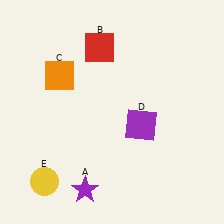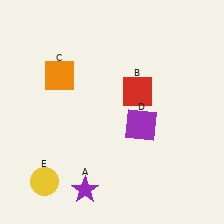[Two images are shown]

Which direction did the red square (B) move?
The red square (B) moved down.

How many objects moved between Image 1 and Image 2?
1 object moved between the two images.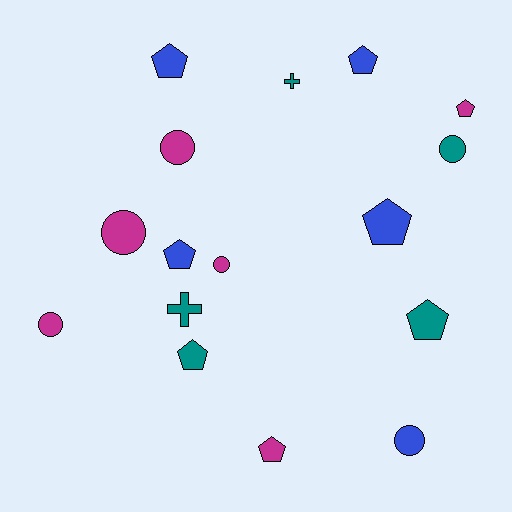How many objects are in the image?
There are 16 objects.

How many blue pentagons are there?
There are 4 blue pentagons.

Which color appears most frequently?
Magenta, with 6 objects.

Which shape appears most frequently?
Pentagon, with 8 objects.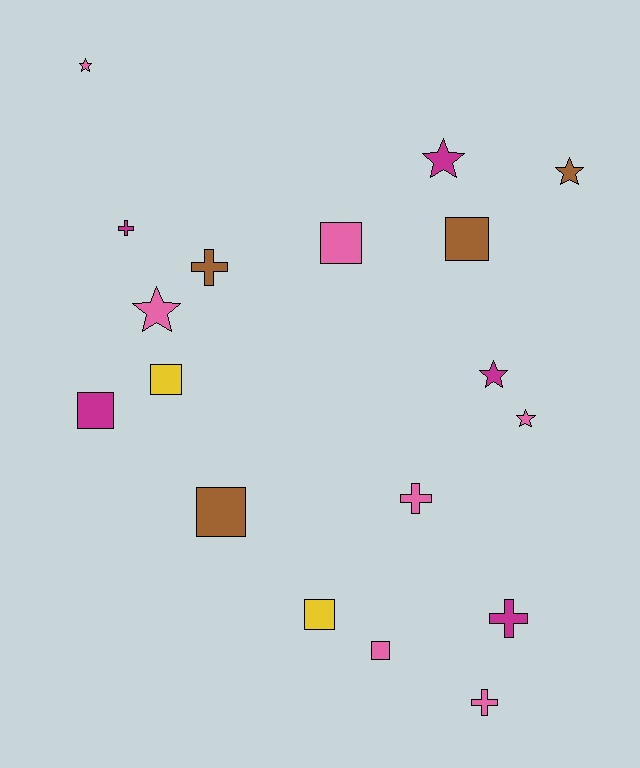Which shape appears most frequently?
Square, with 7 objects.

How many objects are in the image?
There are 18 objects.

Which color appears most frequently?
Pink, with 7 objects.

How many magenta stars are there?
There are 2 magenta stars.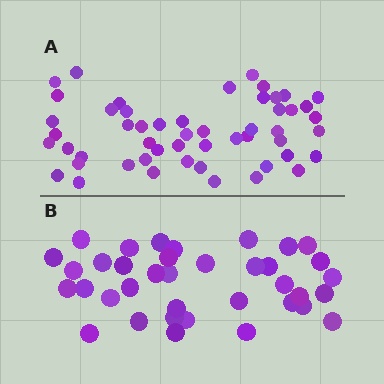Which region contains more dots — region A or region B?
Region A (the top region) has more dots.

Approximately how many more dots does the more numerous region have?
Region A has approximately 15 more dots than region B.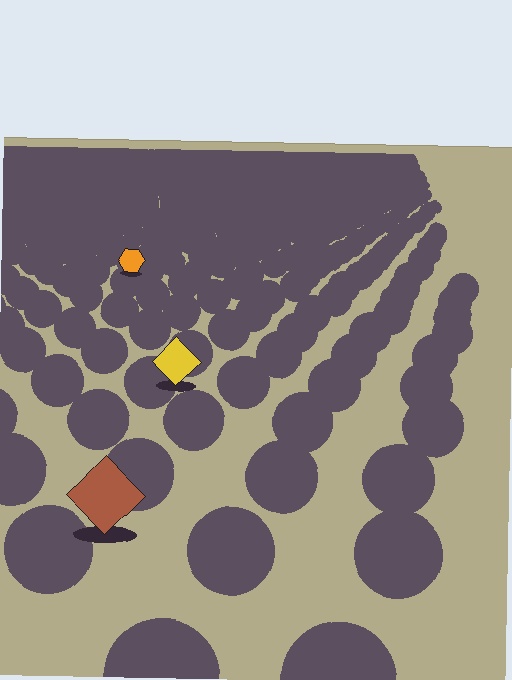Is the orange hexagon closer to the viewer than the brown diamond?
No. The brown diamond is closer — you can tell from the texture gradient: the ground texture is coarser near it.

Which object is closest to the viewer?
The brown diamond is closest. The texture marks near it are larger and more spread out.